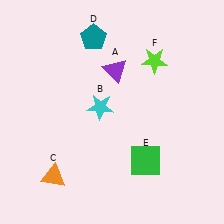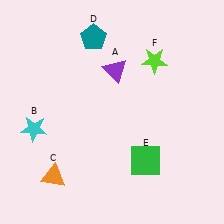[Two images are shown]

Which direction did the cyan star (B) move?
The cyan star (B) moved left.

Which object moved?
The cyan star (B) moved left.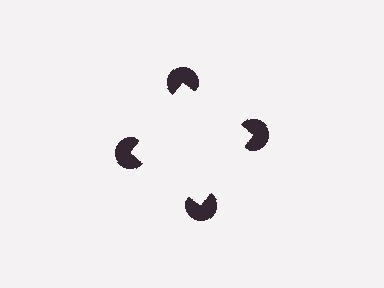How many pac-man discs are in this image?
There are 4 — one at each vertex of the illusory square.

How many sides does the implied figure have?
4 sides.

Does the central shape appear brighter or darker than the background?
It typically appears slightly brighter than the background, even though no actual brightness change is drawn.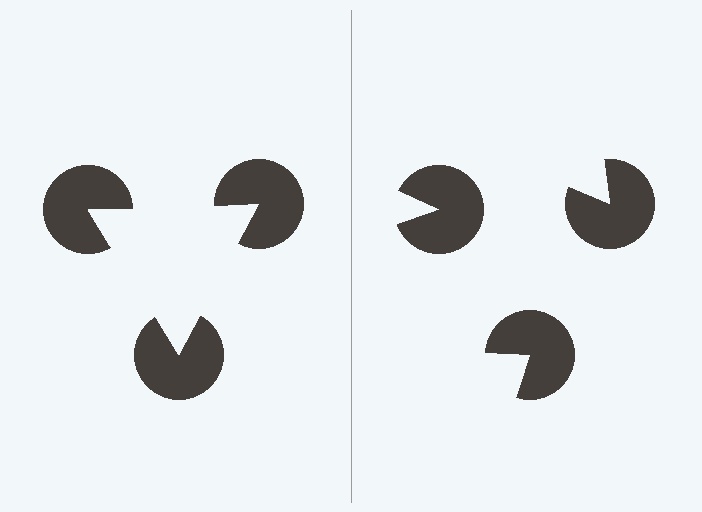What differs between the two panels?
The pac-man discs are positioned identically on both sides; only the wedge orientations differ. On the left they align to a triangle; on the right they are misaligned.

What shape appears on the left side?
An illusory triangle.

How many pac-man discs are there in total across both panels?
6 — 3 on each side.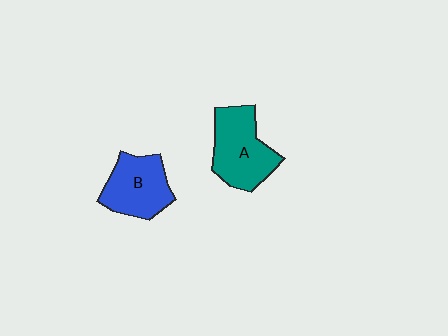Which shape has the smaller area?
Shape B (blue).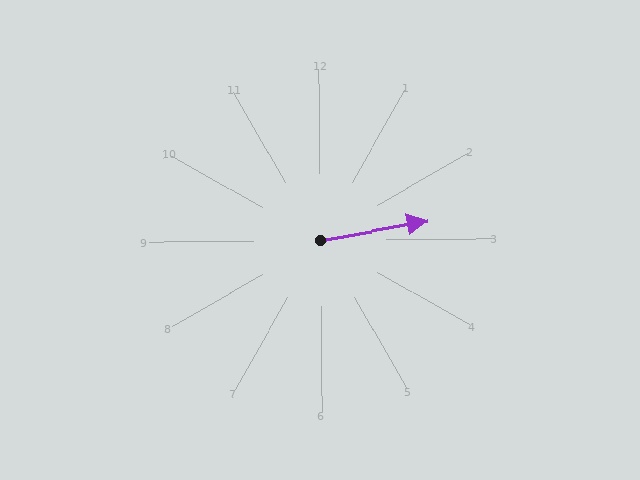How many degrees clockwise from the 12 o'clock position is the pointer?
Approximately 80 degrees.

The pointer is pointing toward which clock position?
Roughly 3 o'clock.